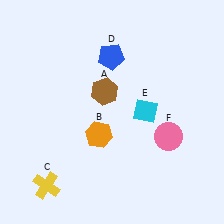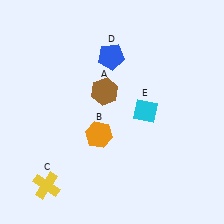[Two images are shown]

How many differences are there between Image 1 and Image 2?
There is 1 difference between the two images.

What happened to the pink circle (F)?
The pink circle (F) was removed in Image 2. It was in the bottom-right area of Image 1.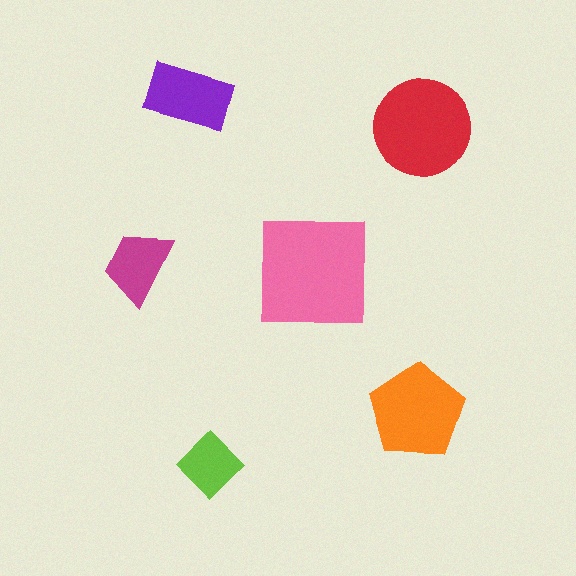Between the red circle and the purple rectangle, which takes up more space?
The red circle.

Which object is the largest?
The pink square.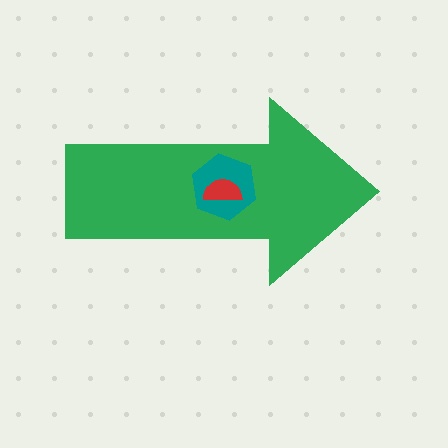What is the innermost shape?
The red semicircle.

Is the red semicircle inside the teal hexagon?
Yes.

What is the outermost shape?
The green arrow.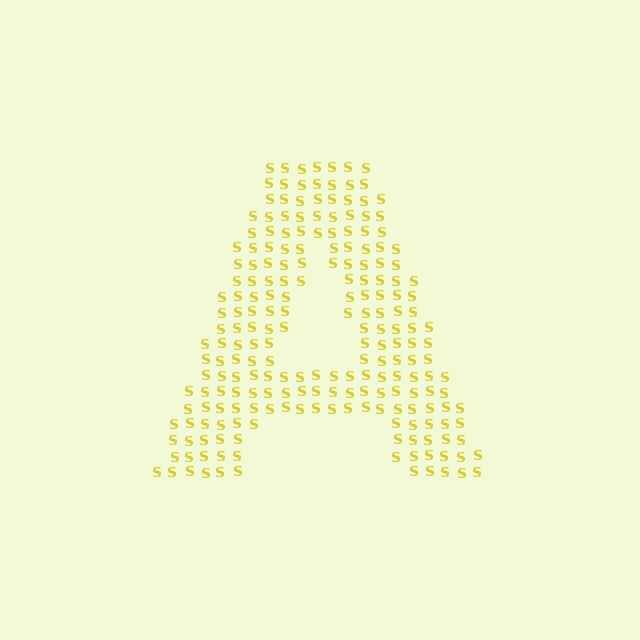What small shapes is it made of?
It is made of small letter S's.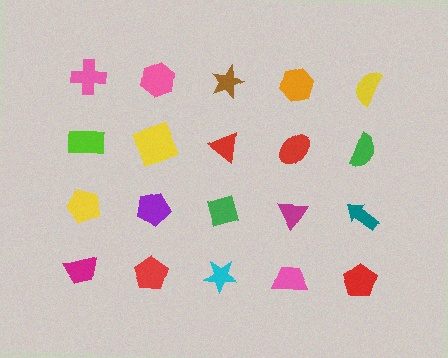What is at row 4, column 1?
A magenta trapezoid.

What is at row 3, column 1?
A yellow pentagon.